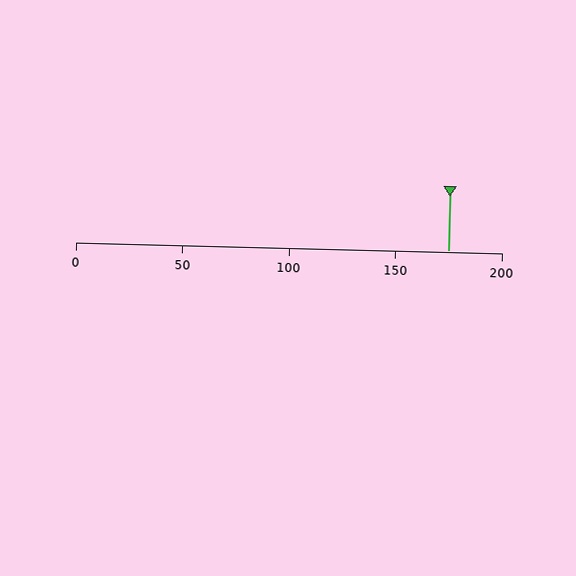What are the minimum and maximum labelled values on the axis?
The axis runs from 0 to 200.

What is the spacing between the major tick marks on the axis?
The major ticks are spaced 50 apart.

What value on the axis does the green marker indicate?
The marker indicates approximately 175.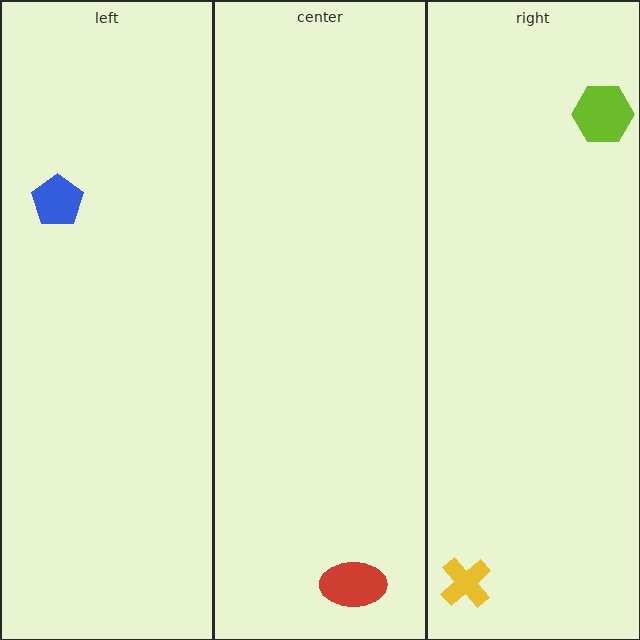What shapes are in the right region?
The lime hexagon, the yellow cross.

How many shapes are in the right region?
2.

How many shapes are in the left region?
1.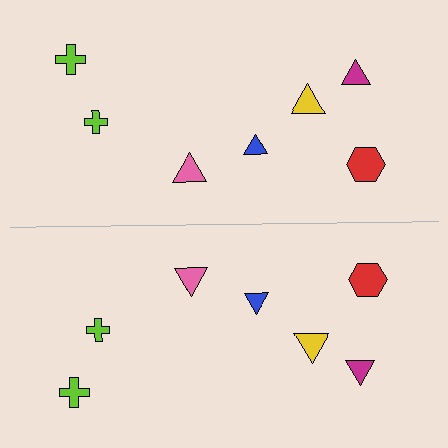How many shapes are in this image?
There are 14 shapes in this image.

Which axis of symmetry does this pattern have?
The pattern has a horizontal axis of symmetry running through the center of the image.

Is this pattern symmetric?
Yes, this pattern has bilateral (reflection) symmetry.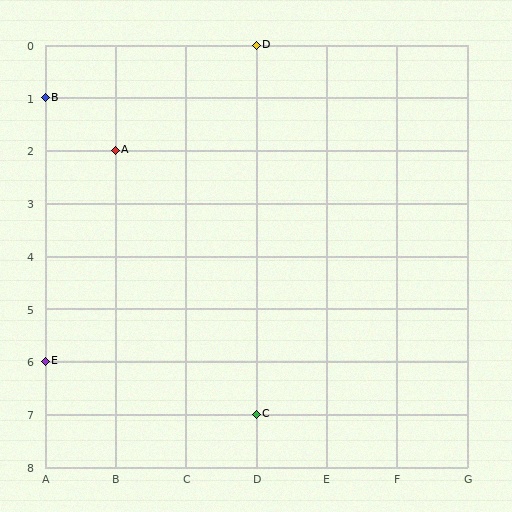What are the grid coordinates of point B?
Point B is at grid coordinates (A, 1).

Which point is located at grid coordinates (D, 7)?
Point C is at (D, 7).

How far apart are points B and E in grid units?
Points B and E are 5 rows apart.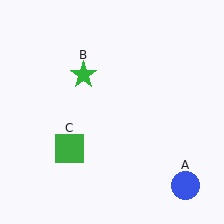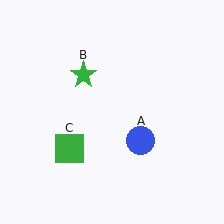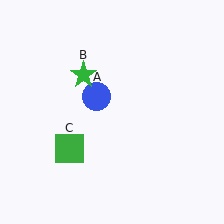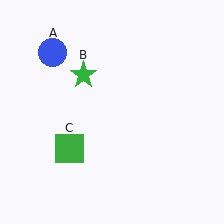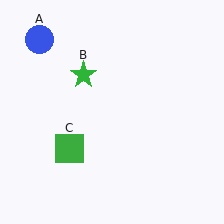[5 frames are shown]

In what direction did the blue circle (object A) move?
The blue circle (object A) moved up and to the left.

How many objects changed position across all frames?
1 object changed position: blue circle (object A).